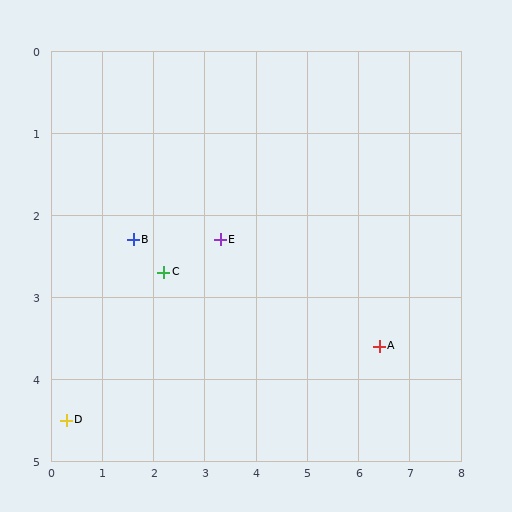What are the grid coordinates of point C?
Point C is at approximately (2.2, 2.7).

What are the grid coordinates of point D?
Point D is at approximately (0.3, 4.5).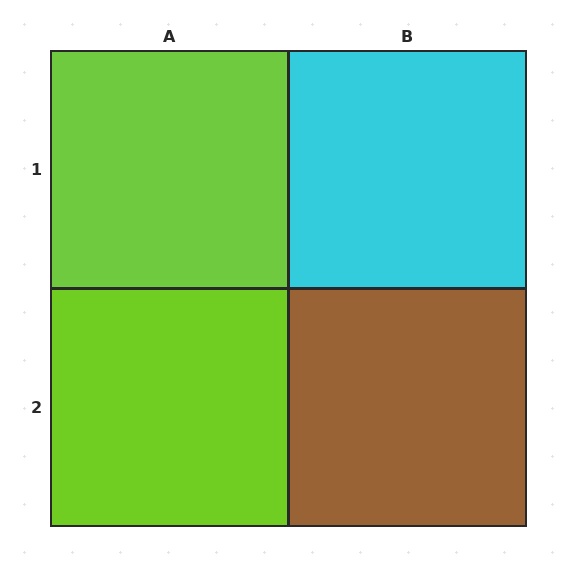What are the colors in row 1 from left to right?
Lime, cyan.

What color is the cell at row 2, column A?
Lime.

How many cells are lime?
2 cells are lime.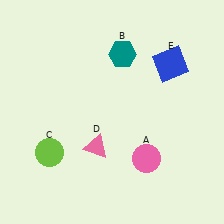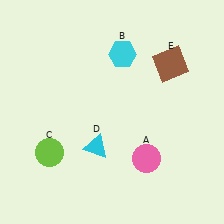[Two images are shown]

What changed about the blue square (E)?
In Image 1, E is blue. In Image 2, it changed to brown.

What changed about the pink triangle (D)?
In Image 1, D is pink. In Image 2, it changed to cyan.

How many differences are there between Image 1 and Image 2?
There are 3 differences between the two images.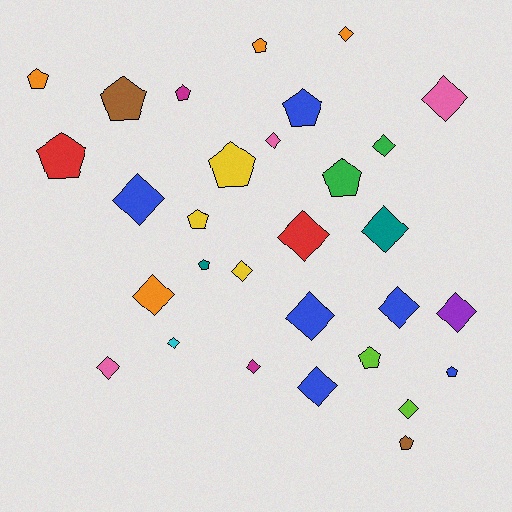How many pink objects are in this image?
There are 3 pink objects.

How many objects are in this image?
There are 30 objects.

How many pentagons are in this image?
There are 13 pentagons.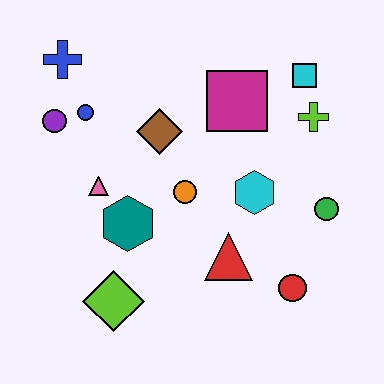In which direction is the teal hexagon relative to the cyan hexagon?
The teal hexagon is to the left of the cyan hexagon.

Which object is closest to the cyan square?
The lime cross is closest to the cyan square.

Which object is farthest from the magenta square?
The lime diamond is farthest from the magenta square.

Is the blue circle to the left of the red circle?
Yes